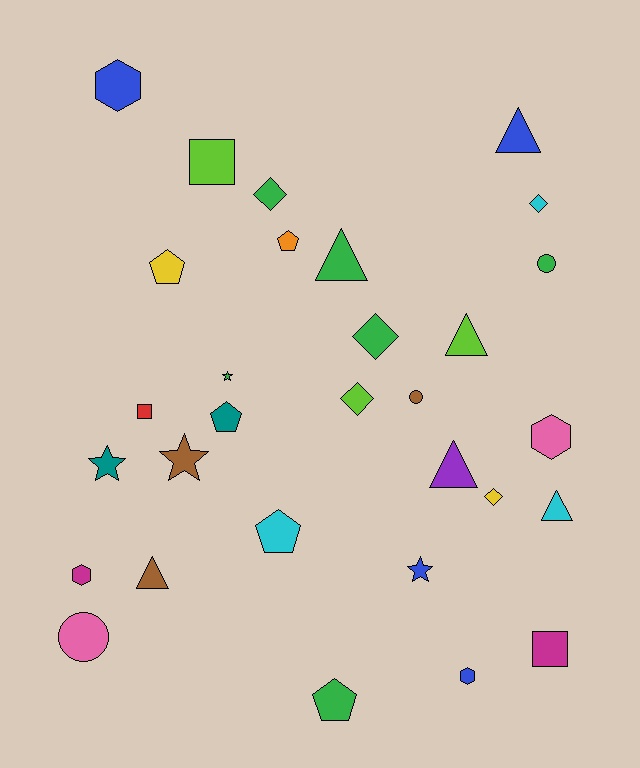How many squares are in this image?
There are 3 squares.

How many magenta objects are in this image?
There are 2 magenta objects.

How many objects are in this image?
There are 30 objects.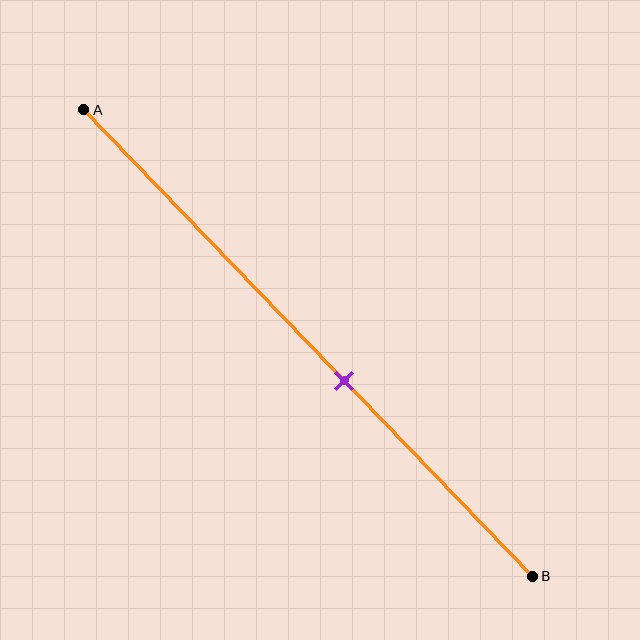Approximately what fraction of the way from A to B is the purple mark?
The purple mark is approximately 60% of the way from A to B.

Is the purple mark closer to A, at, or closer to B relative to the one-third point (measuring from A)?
The purple mark is closer to point B than the one-third point of segment AB.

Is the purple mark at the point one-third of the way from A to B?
No, the mark is at about 60% from A, not at the 33% one-third point.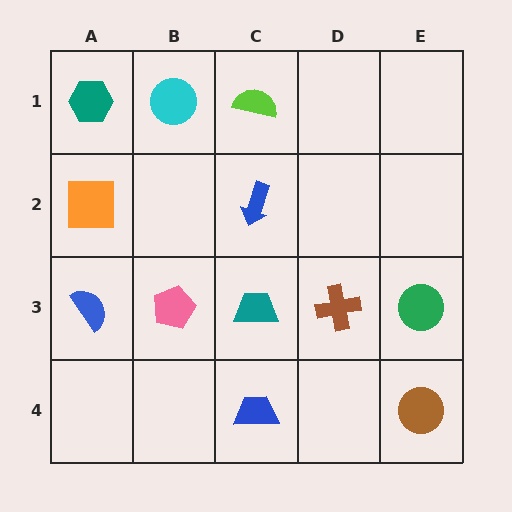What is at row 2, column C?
A blue arrow.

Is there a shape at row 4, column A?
No, that cell is empty.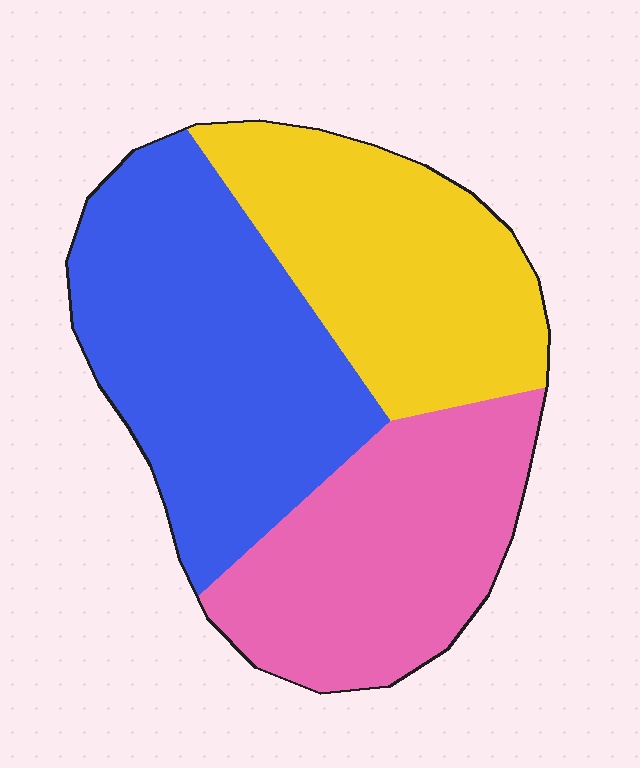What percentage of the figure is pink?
Pink covers 30% of the figure.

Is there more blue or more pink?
Blue.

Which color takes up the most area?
Blue, at roughly 40%.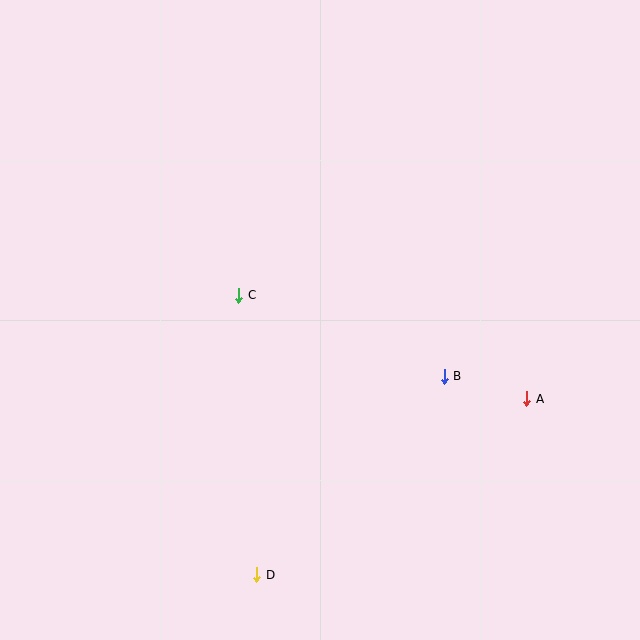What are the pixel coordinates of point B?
Point B is at (444, 376).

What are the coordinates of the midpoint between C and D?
The midpoint between C and D is at (248, 435).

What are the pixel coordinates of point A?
Point A is at (527, 399).